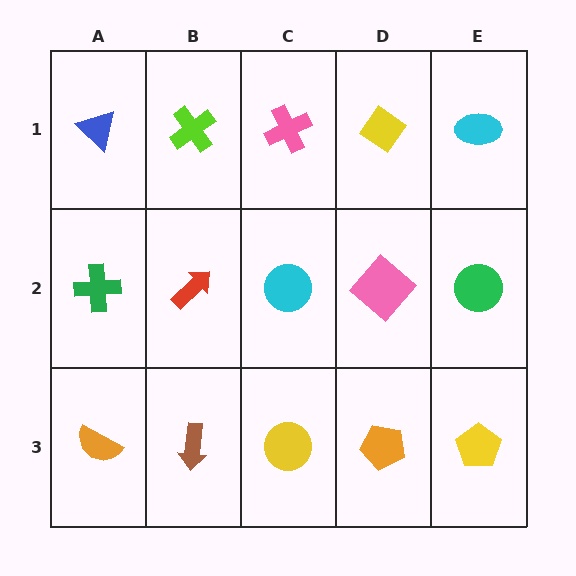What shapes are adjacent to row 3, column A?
A green cross (row 2, column A), a brown arrow (row 3, column B).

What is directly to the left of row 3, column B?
An orange semicircle.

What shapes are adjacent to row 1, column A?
A green cross (row 2, column A), a lime cross (row 1, column B).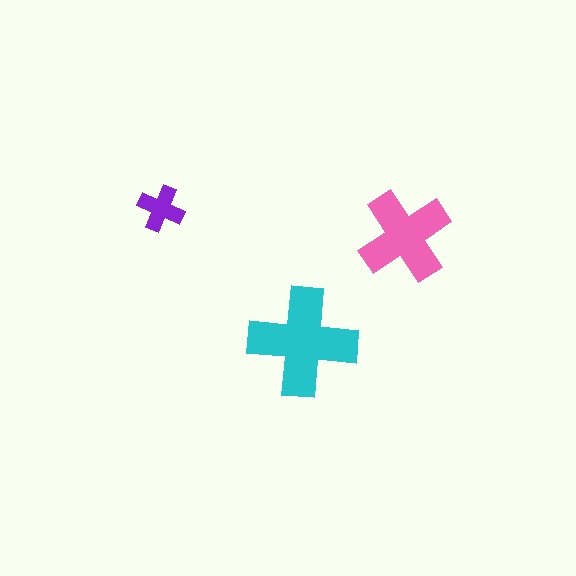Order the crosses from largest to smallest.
the cyan one, the pink one, the purple one.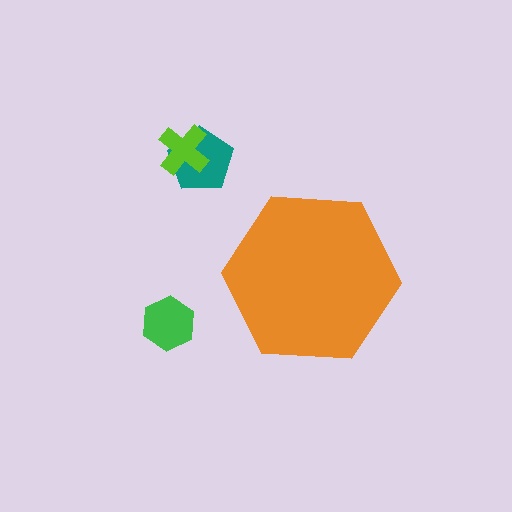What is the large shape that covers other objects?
An orange hexagon.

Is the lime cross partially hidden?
No, the lime cross is fully visible.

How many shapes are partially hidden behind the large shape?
0 shapes are partially hidden.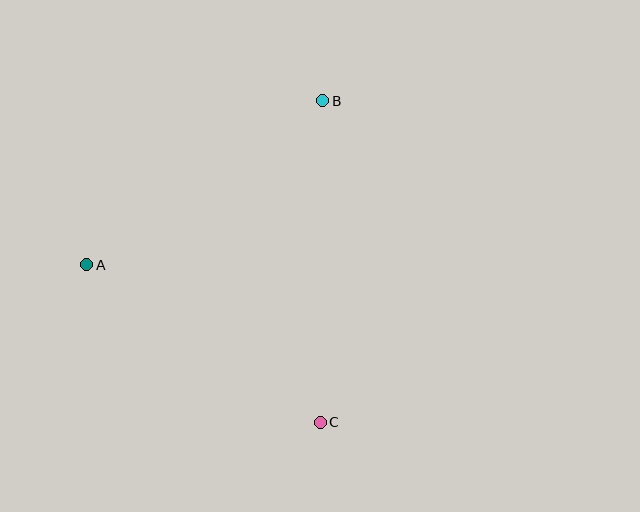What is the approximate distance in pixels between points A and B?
The distance between A and B is approximately 288 pixels.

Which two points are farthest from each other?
Points B and C are farthest from each other.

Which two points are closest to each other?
Points A and C are closest to each other.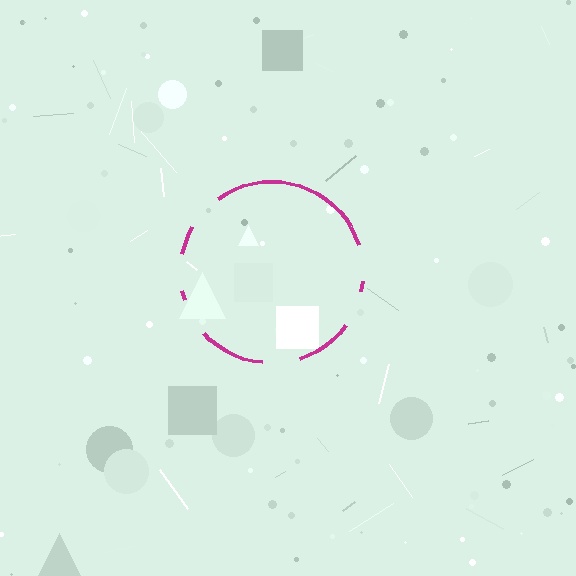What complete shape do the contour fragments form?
The contour fragments form a circle.